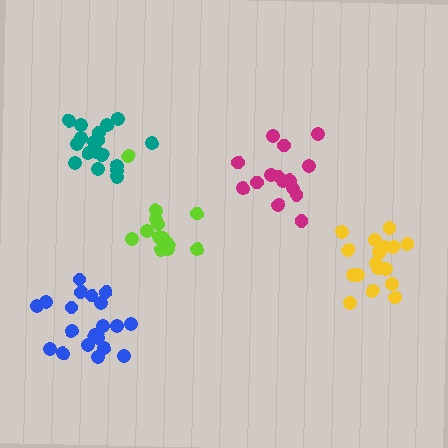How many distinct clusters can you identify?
There are 5 distinct clusters.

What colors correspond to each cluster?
The clusters are colored: lime, magenta, yellow, teal, blue.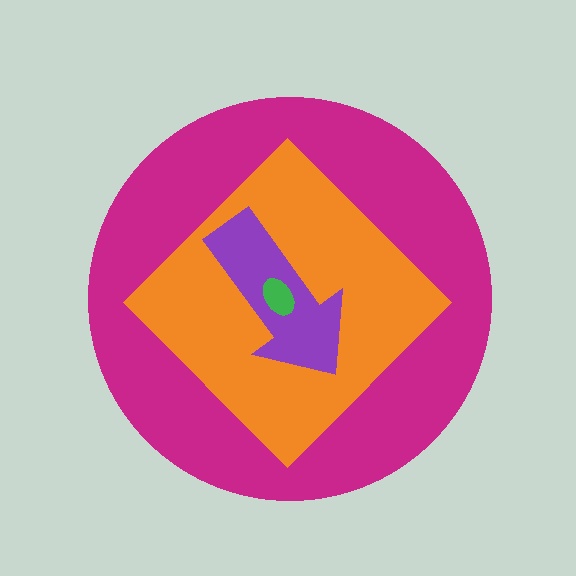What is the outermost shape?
The magenta circle.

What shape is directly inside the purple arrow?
The green ellipse.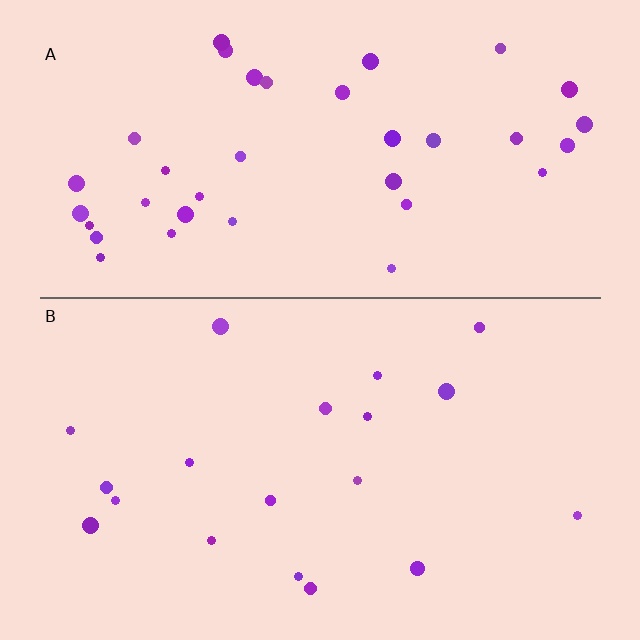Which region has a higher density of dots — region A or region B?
A (the top).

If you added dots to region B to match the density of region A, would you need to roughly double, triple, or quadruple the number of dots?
Approximately double.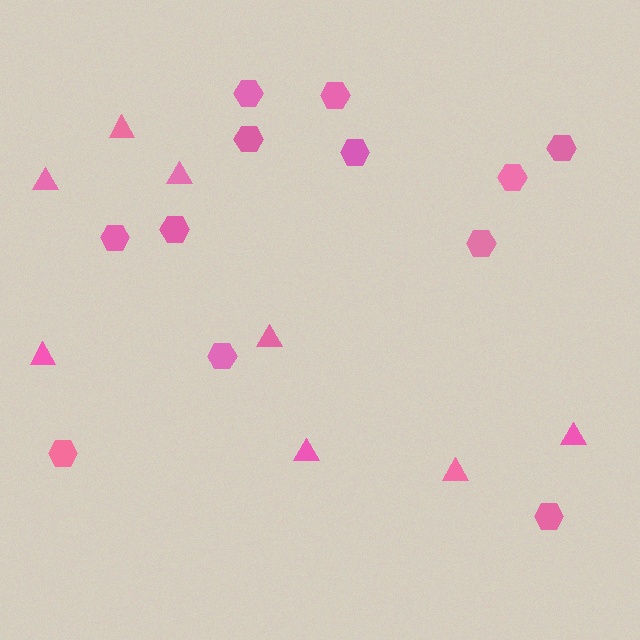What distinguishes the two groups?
There are 2 groups: one group of hexagons (12) and one group of triangles (8).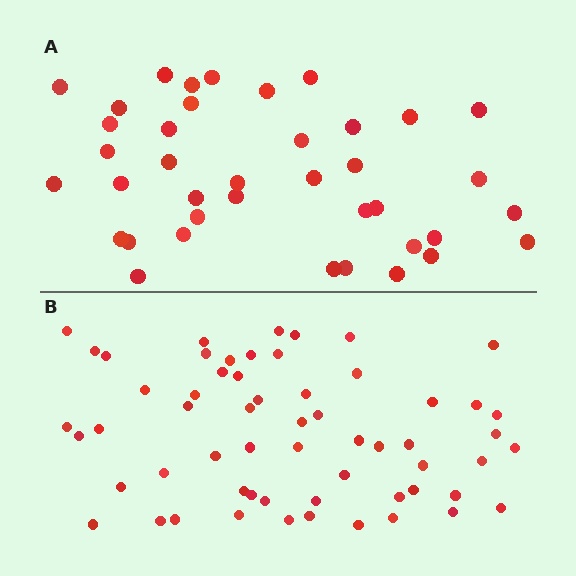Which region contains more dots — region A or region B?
Region B (the bottom region) has more dots.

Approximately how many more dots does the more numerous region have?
Region B has approximately 20 more dots than region A.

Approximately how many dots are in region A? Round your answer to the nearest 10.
About 40 dots. (The exact count is 39, which rounds to 40.)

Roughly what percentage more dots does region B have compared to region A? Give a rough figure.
About 50% more.